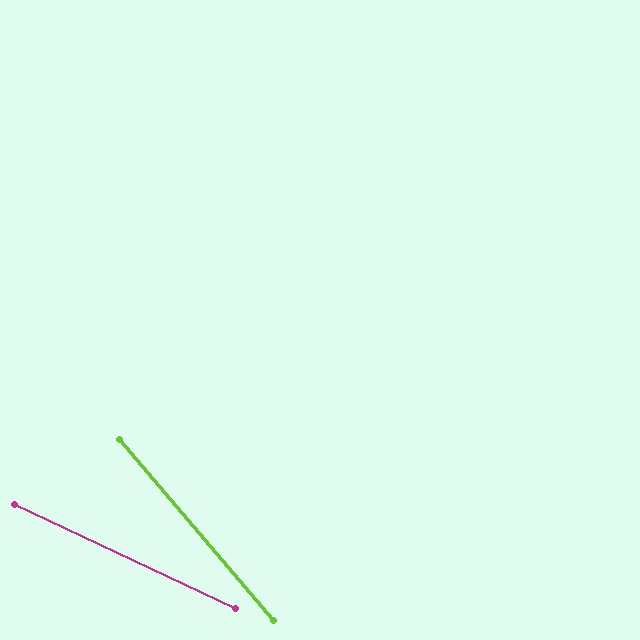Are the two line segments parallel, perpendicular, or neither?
Neither parallel nor perpendicular — they differ by about 25°.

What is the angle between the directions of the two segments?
Approximately 25 degrees.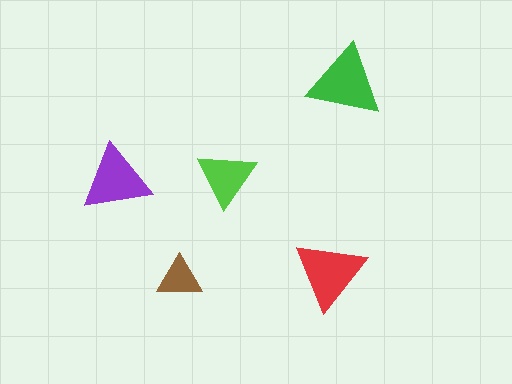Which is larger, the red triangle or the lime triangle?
The red one.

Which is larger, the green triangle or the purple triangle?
The green one.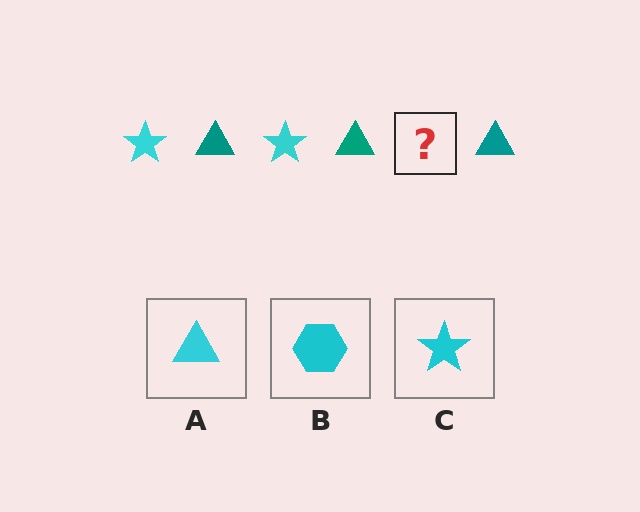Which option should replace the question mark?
Option C.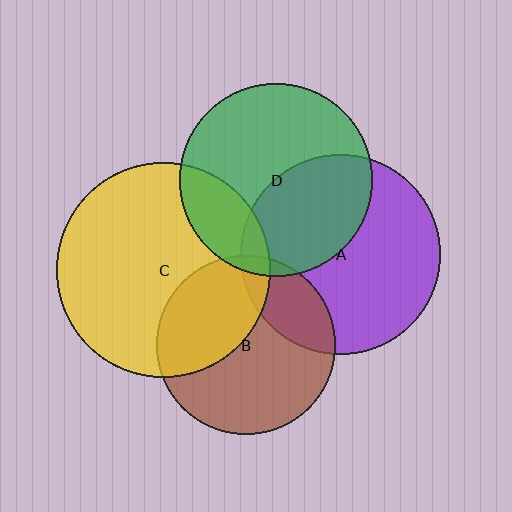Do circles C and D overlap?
Yes.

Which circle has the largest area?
Circle C (yellow).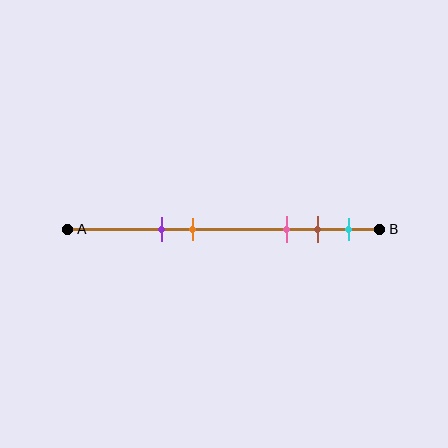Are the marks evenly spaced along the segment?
No, the marks are not evenly spaced.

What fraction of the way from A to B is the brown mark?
The brown mark is approximately 80% (0.8) of the way from A to B.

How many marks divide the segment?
There are 5 marks dividing the segment.